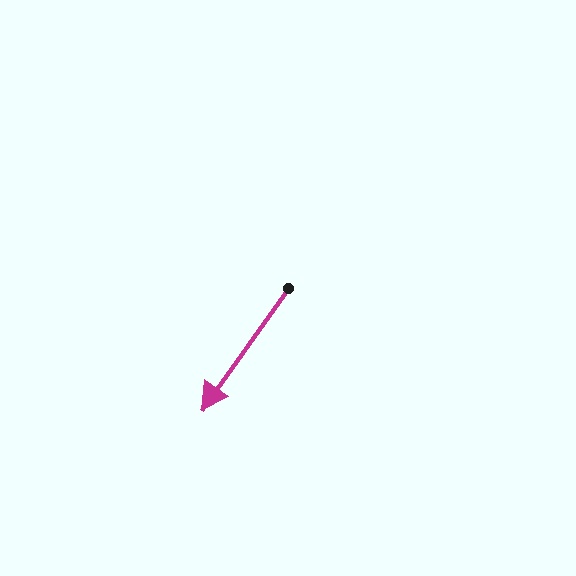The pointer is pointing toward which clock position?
Roughly 7 o'clock.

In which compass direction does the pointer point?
Southwest.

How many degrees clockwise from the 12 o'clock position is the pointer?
Approximately 215 degrees.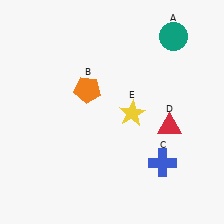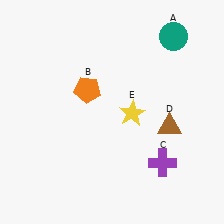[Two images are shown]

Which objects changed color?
C changed from blue to purple. D changed from red to brown.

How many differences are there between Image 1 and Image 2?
There are 2 differences between the two images.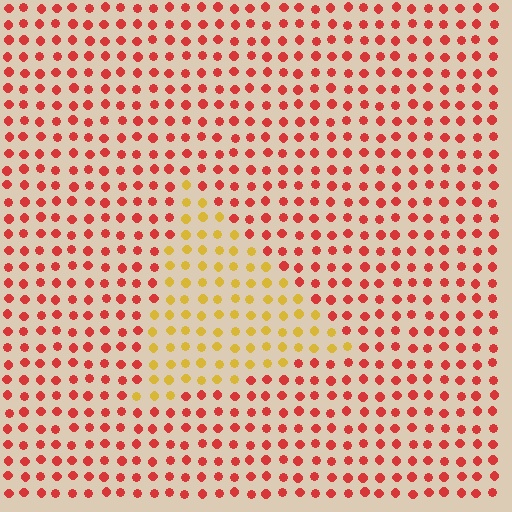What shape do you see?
I see a triangle.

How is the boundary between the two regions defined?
The boundary is defined purely by a slight shift in hue (about 49 degrees). Spacing, size, and orientation are identical on both sides.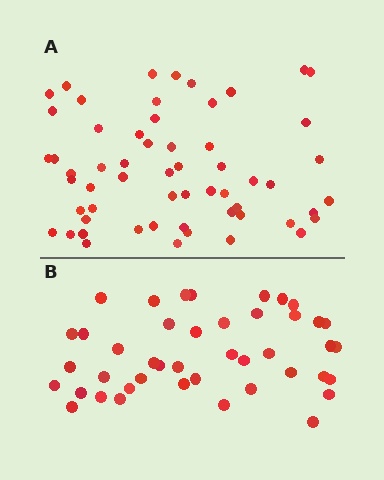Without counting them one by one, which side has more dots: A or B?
Region A (the top region) has more dots.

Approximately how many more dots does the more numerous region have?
Region A has approximately 15 more dots than region B.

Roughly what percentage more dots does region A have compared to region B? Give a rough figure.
About 35% more.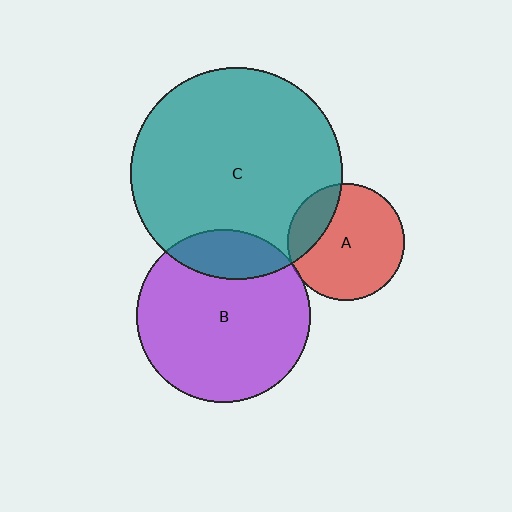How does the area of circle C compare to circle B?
Approximately 1.5 times.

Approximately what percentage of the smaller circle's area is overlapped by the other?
Approximately 20%.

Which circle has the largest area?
Circle C (teal).